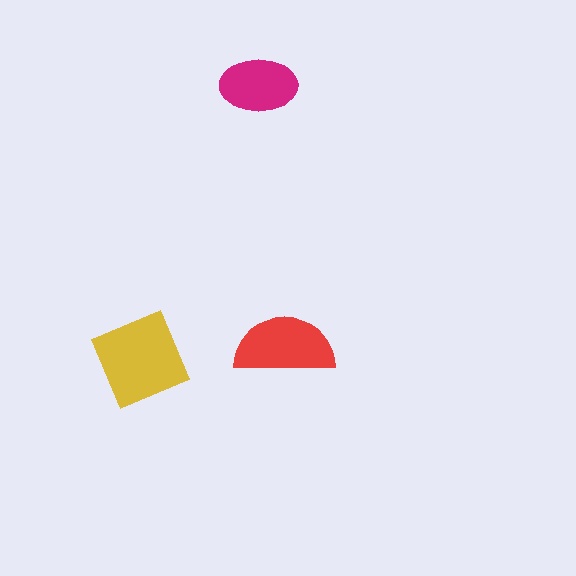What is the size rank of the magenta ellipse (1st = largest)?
3rd.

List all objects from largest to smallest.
The yellow diamond, the red semicircle, the magenta ellipse.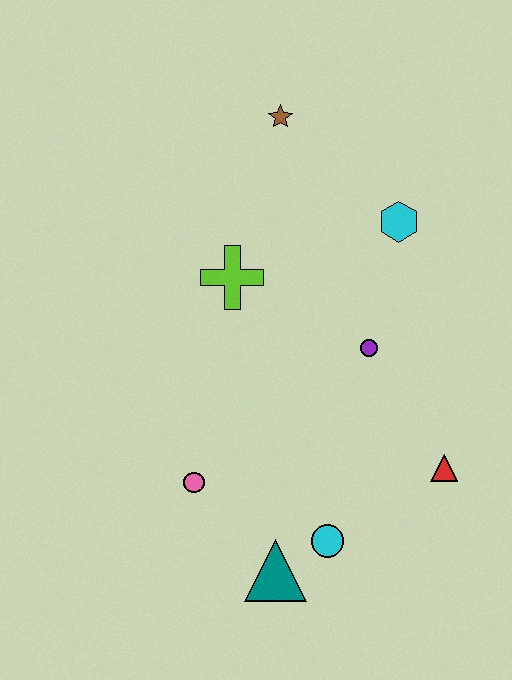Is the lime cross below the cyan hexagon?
Yes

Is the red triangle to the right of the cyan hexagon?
Yes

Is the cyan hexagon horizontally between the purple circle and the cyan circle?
No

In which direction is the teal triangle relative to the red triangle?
The teal triangle is to the left of the red triangle.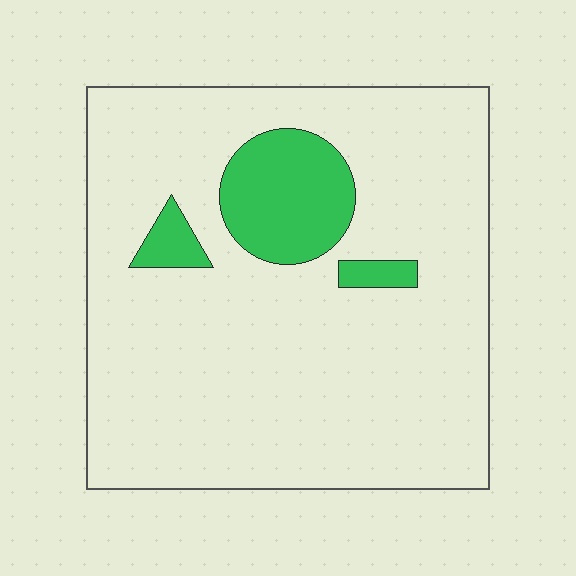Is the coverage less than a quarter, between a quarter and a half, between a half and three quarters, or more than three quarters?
Less than a quarter.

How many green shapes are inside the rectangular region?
3.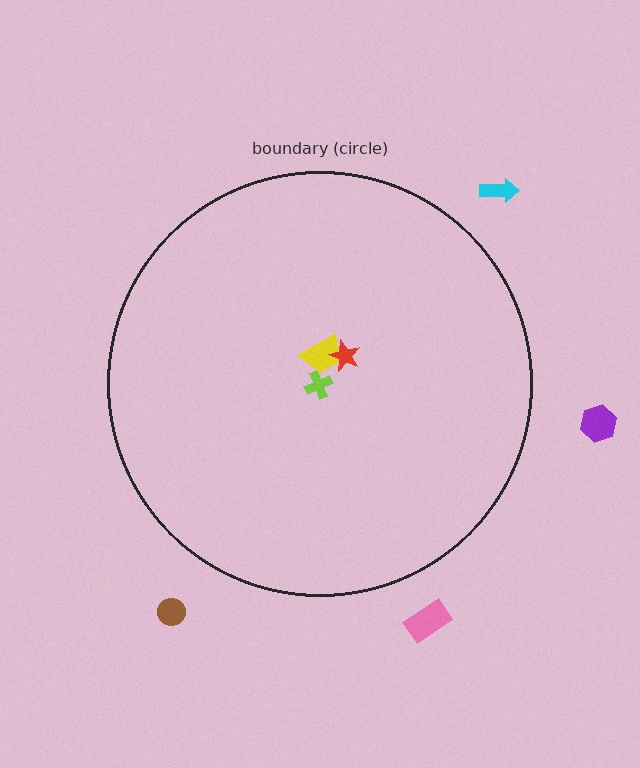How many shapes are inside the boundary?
3 inside, 4 outside.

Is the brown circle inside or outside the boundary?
Outside.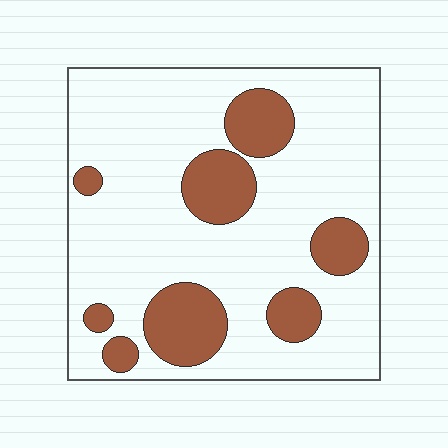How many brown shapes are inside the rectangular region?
8.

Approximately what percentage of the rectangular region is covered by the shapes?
Approximately 20%.